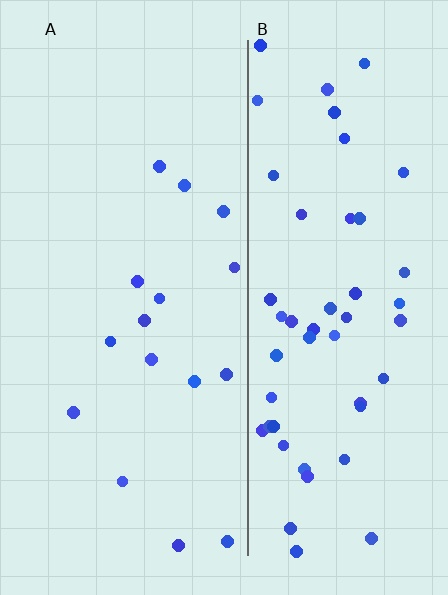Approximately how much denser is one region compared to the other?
Approximately 3.3× — region B over region A.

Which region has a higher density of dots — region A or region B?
B (the right).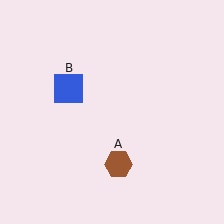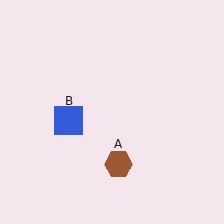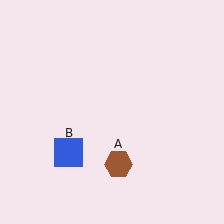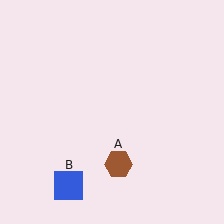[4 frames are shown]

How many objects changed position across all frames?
1 object changed position: blue square (object B).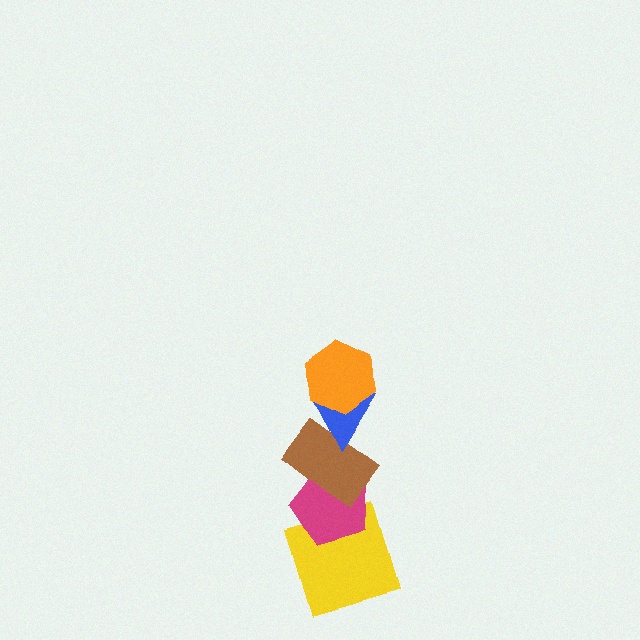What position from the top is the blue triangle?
The blue triangle is 2nd from the top.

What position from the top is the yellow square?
The yellow square is 5th from the top.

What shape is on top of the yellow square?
The magenta pentagon is on top of the yellow square.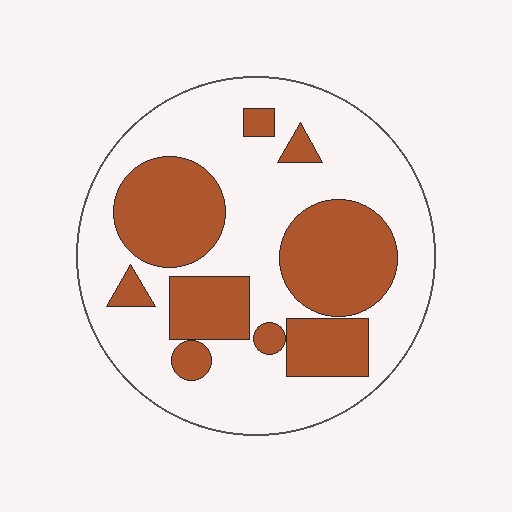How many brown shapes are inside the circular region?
9.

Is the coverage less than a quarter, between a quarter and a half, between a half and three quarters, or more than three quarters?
Between a quarter and a half.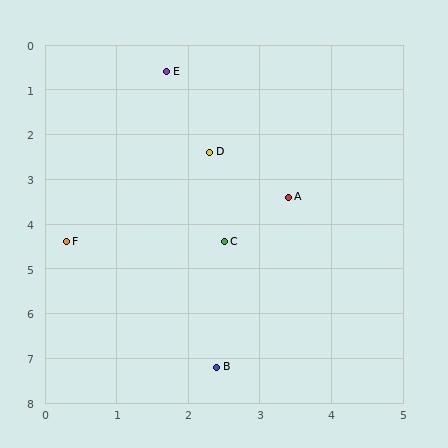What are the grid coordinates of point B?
Point B is at approximately (2.4, 7.2).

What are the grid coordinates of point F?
Point F is at approximately (0.3, 4.4).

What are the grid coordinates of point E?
Point E is at approximately (1.7, 0.6).